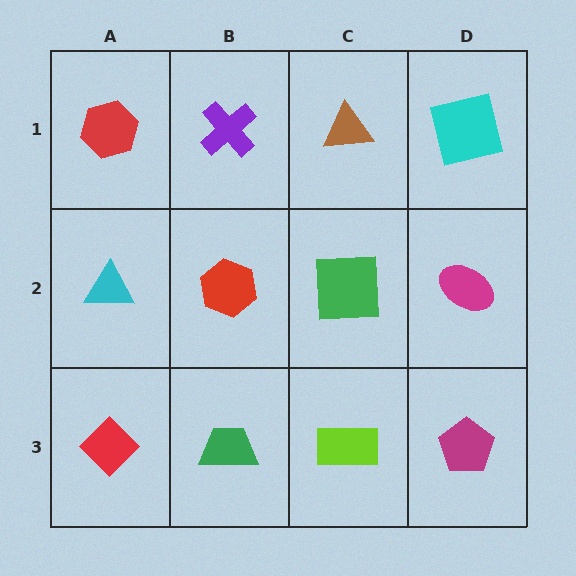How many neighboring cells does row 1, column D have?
2.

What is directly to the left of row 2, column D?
A green square.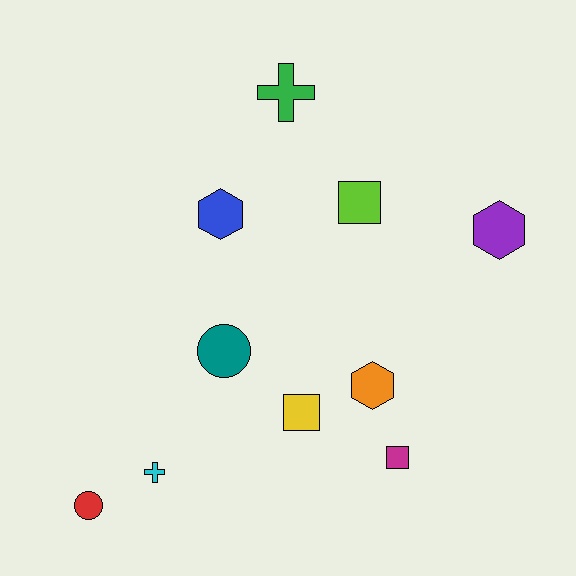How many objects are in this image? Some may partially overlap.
There are 10 objects.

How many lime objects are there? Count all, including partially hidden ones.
There is 1 lime object.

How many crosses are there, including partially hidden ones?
There are 2 crosses.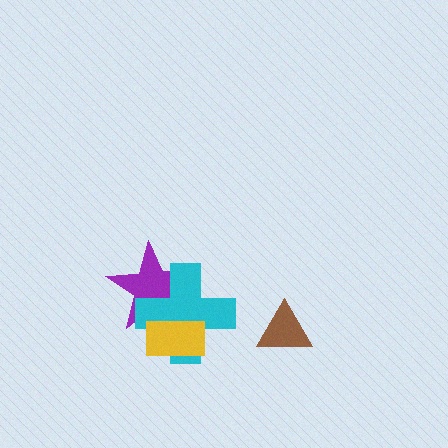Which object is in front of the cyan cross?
The yellow rectangle is in front of the cyan cross.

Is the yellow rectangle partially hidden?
No, no other shape covers it.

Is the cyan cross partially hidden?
Yes, it is partially covered by another shape.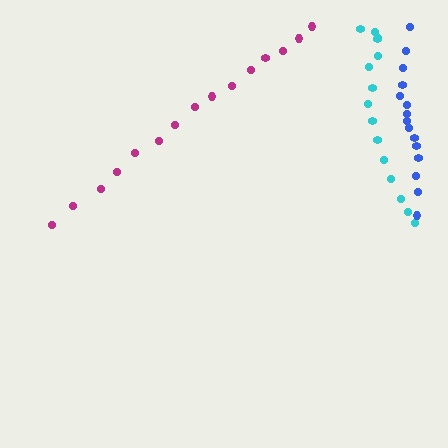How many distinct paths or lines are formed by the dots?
There are 3 distinct paths.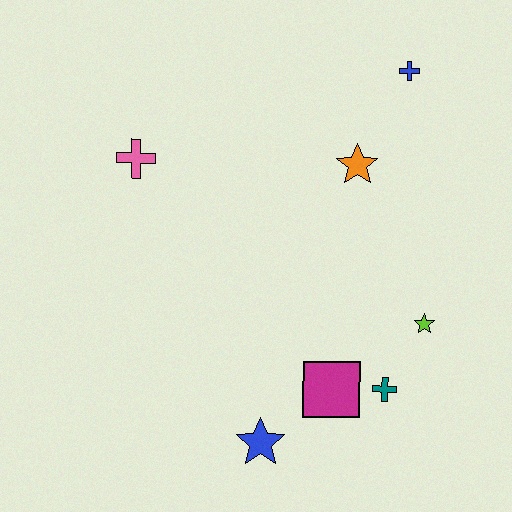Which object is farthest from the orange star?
The blue star is farthest from the orange star.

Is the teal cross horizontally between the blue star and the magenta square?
No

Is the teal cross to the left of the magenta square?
No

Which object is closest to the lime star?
The teal cross is closest to the lime star.